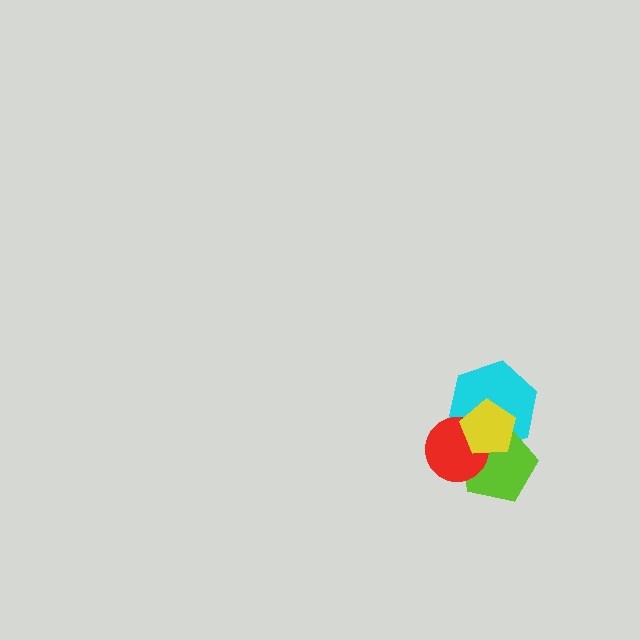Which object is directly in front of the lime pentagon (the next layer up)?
The red circle is directly in front of the lime pentagon.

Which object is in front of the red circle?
The yellow pentagon is in front of the red circle.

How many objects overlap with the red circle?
4 objects overlap with the red circle.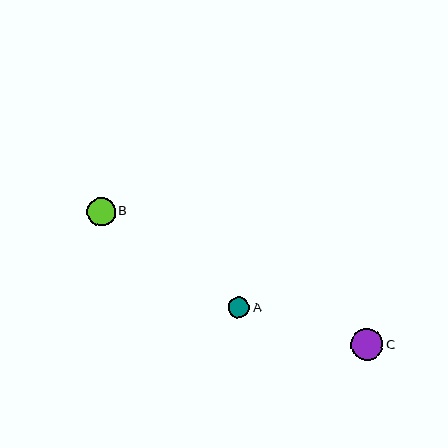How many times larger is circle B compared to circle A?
Circle B is approximately 1.3 times the size of circle A.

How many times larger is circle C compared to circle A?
Circle C is approximately 1.5 times the size of circle A.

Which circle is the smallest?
Circle A is the smallest with a size of approximately 22 pixels.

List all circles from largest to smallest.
From largest to smallest: C, B, A.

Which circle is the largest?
Circle C is the largest with a size of approximately 32 pixels.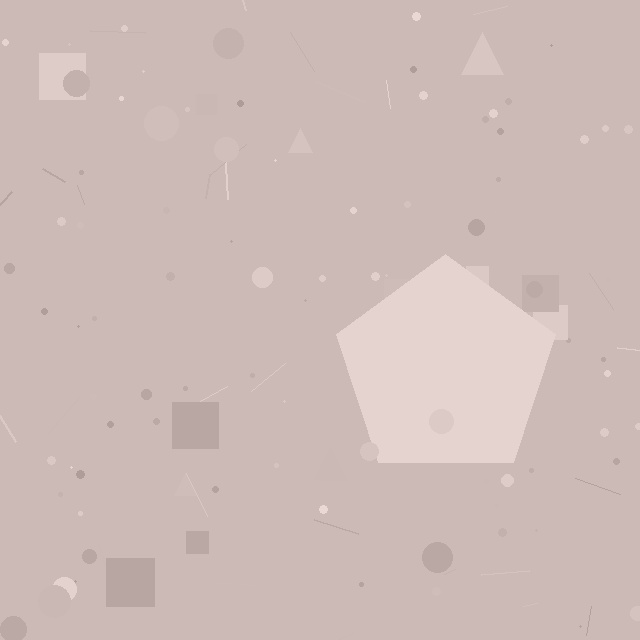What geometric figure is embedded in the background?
A pentagon is embedded in the background.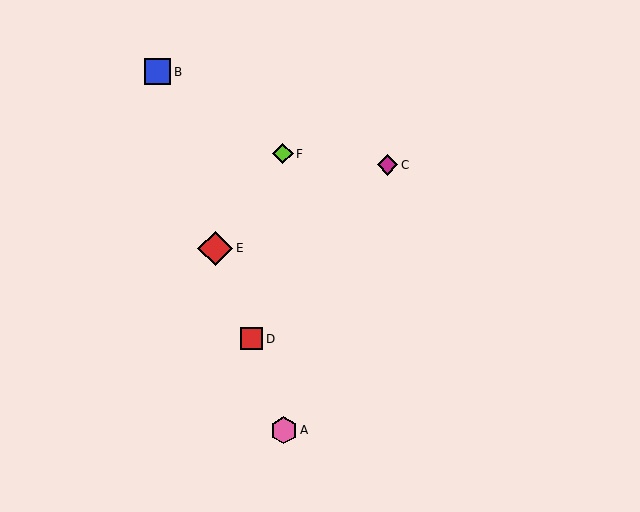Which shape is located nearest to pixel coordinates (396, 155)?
The magenta diamond (labeled C) at (388, 165) is nearest to that location.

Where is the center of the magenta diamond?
The center of the magenta diamond is at (388, 165).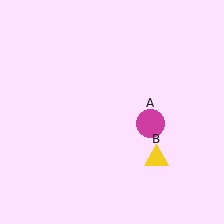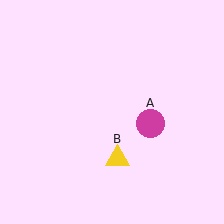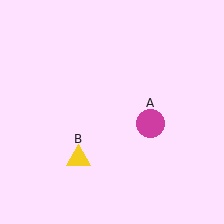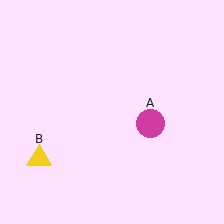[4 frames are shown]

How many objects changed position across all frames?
1 object changed position: yellow triangle (object B).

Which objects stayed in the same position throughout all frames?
Magenta circle (object A) remained stationary.